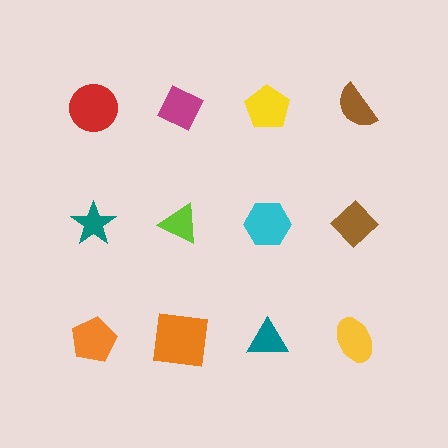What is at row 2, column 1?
A teal star.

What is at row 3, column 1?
An orange pentagon.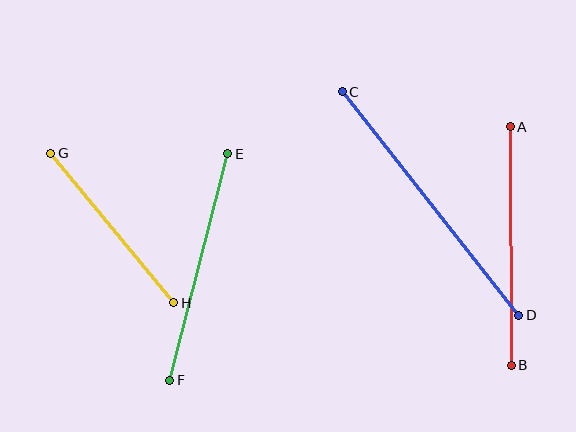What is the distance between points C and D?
The distance is approximately 285 pixels.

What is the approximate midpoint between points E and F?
The midpoint is at approximately (199, 267) pixels.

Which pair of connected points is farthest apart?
Points C and D are farthest apart.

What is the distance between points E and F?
The distance is approximately 234 pixels.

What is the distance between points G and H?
The distance is approximately 194 pixels.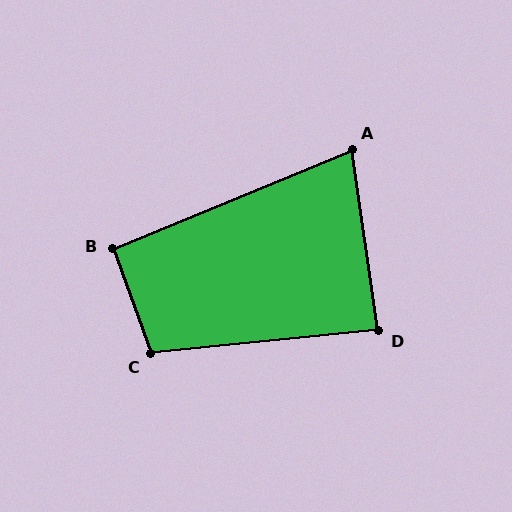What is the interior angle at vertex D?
Approximately 87 degrees (approximately right).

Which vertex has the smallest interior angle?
A, at approximately 76 degrees.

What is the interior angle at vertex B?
Approximately 93 degrees (approximately right).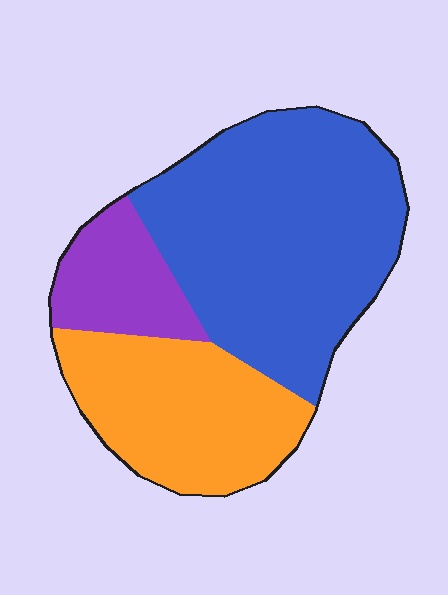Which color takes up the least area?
Purple, at roughly 15%.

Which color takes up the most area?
Blue, at roughly 55%.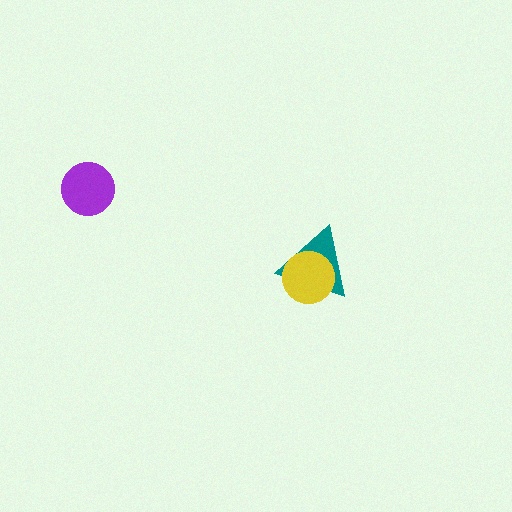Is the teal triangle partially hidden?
Yes, it is partially covered by another shape.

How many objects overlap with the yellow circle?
1 object overlaps with the yellow circle.